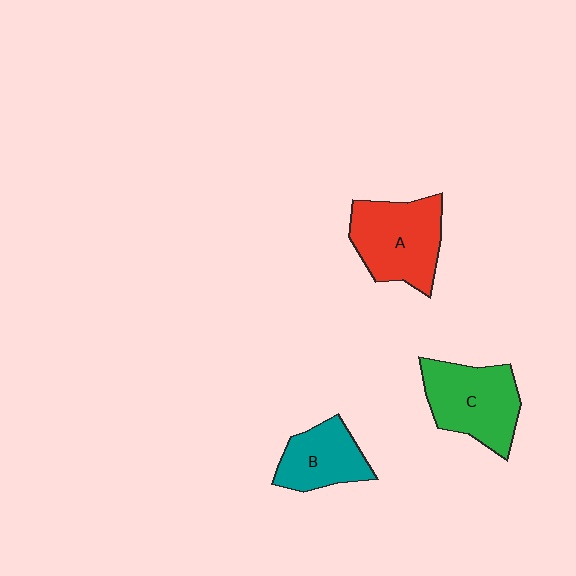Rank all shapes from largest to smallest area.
From largest to smallest: A (red), C (green), B (teal).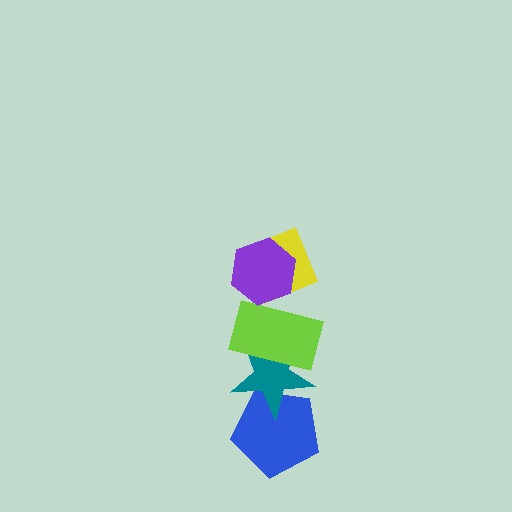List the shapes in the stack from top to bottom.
From top to bottom: the purple hexagon, the yellow diamond, the lime rectangle, the teal star, the blue pentagon.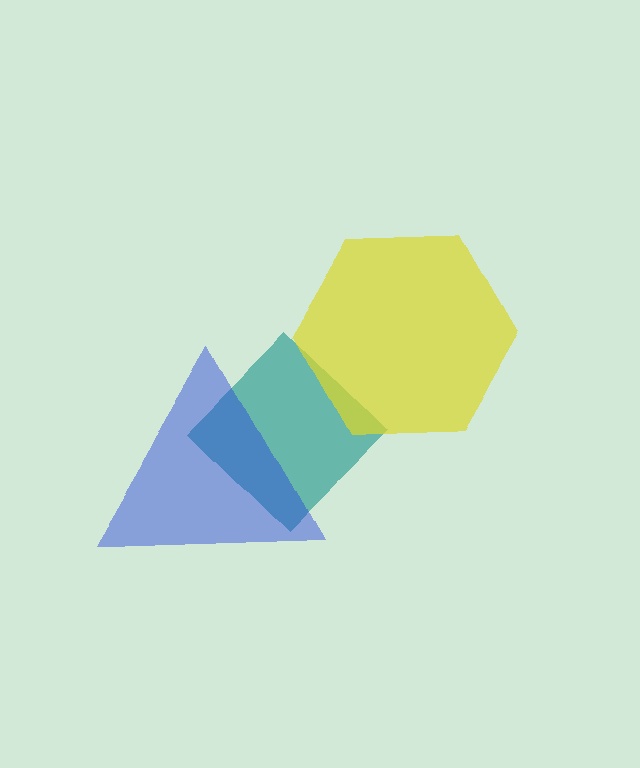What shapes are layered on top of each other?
The layered shapes are: a teal diamond, a yellow hexagon, a blue triangle.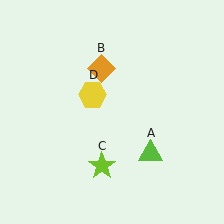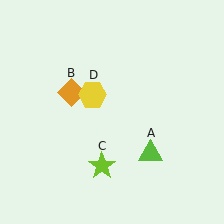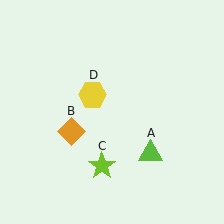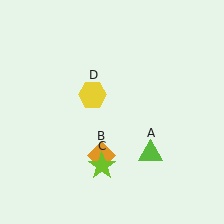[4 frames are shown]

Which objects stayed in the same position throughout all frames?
Lime triangle (object A) and lime star (object C) and yellow hexagon (object D) remained stationary.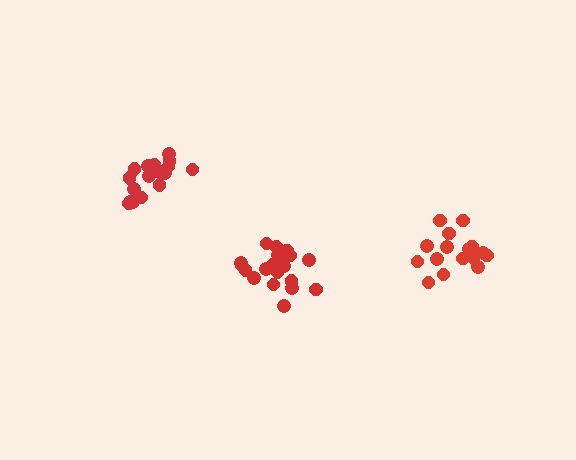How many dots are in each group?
Group 1: 19 dots, Group 2: 19 dots, Group 3: 16 dots (54 total).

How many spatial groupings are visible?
There are 3 spatial groupings.